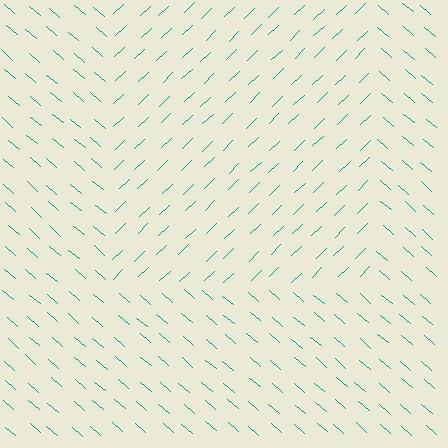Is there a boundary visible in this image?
Yes, there is a texture boundary formed by a change in line orientation.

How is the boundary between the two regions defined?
The boundary is defined purely by a change in line orientation (approximately 85 degrees difference). All lines are the same color and thickness.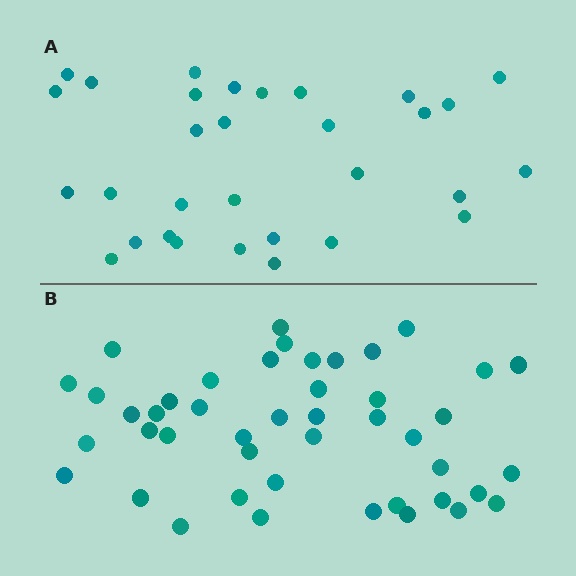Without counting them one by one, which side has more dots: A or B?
Region B (the bottom region) has more dots.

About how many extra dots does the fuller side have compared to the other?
Region B has approximately 15 more dots than region A.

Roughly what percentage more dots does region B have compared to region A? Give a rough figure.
About 45% more.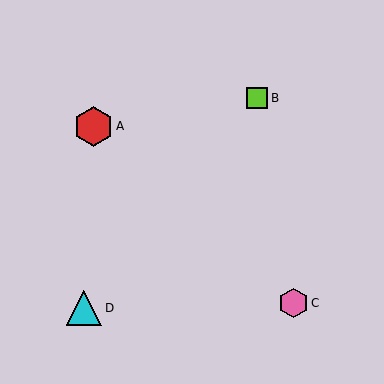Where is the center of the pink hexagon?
The center of the pink hexagon is at (293, 303).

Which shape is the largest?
The red hexagon (labeled A) is the largest.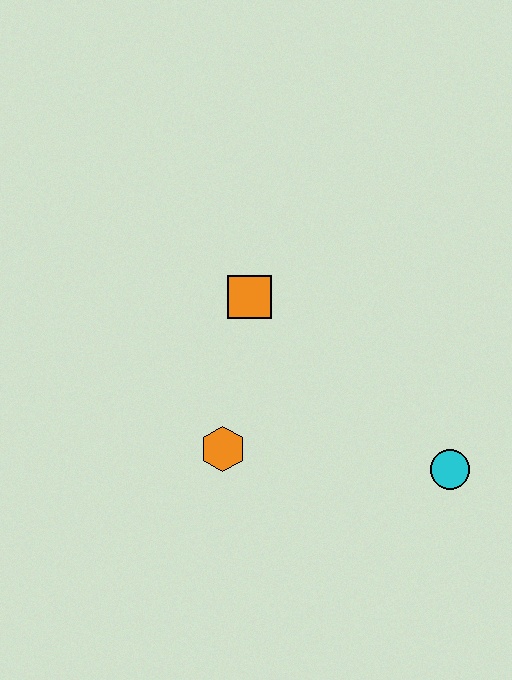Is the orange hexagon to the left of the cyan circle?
Yes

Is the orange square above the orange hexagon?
Yes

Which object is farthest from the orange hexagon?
The cyan circle is farthest from the orange hexagon.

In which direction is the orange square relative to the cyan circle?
The orange square is to the left of the cyan circle.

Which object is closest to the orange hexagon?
The orange square is closest to the orange hexagon.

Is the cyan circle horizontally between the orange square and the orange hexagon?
No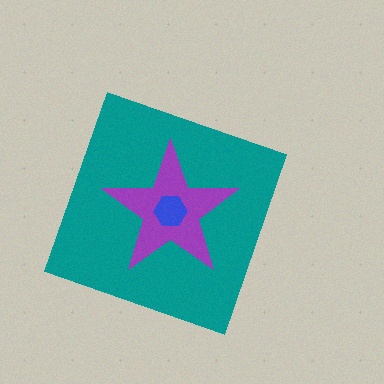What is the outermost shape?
The teal diamond.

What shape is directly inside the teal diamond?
The purple star.